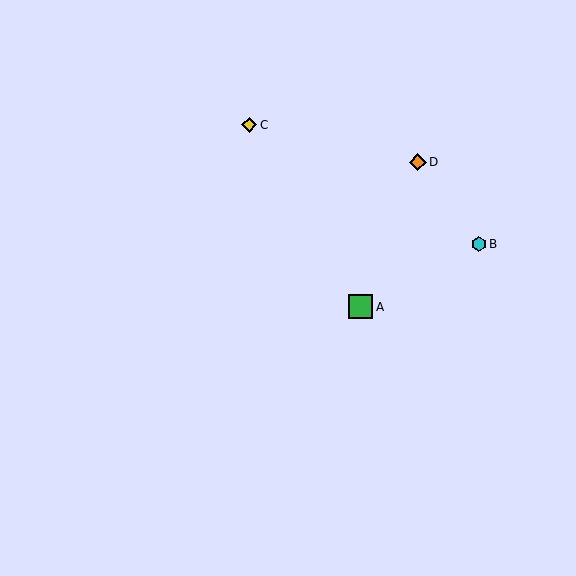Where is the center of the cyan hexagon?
The center of the cyan hexagon is at (479, 244).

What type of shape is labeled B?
Shape B is a cyan hexagon.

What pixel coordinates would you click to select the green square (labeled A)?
Click at (361, 307) to select the green square A.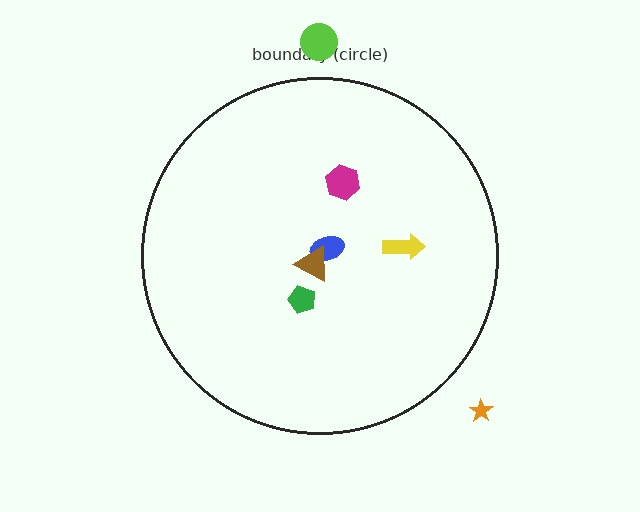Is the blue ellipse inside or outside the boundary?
Inside.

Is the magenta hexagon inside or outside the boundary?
Inside.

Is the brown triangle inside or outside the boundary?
Inside.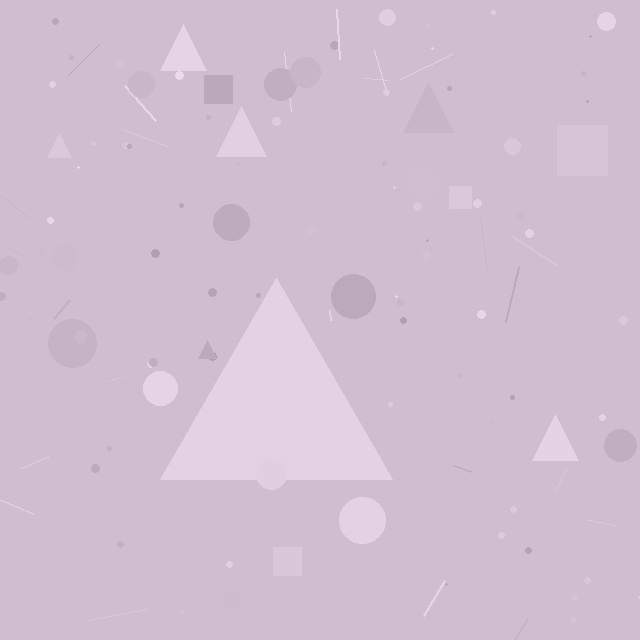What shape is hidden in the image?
A triangle is hidden in the image.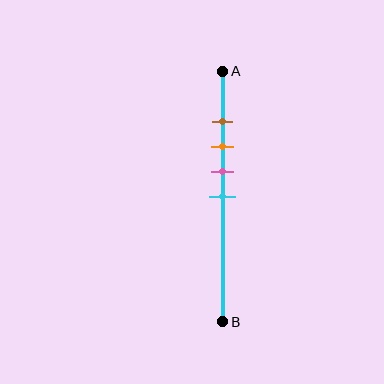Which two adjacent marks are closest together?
The brown and orange marks are the closest adjacent pair.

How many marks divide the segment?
There are 4 marks dividing the segment.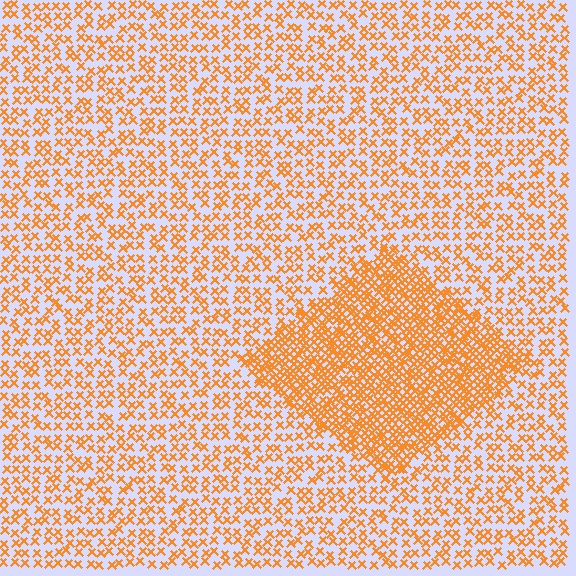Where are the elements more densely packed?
The elements are more densely packed inside the diamond boundary.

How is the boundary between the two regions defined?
The boundary is defined by a change in element density (approximately 2.2x ratio). All elements are the same color, size, and shape.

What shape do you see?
I see a diamond.